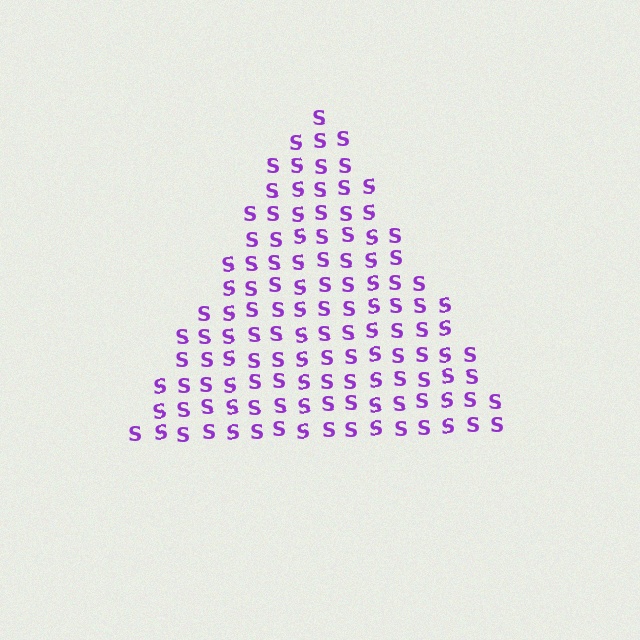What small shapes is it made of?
It is made of small letter S's.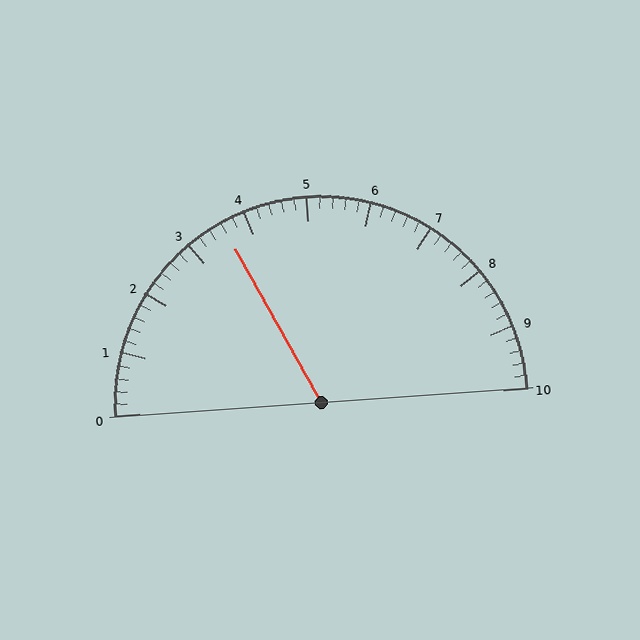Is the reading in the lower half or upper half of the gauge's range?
The reading is in the lower half of the range (0 to 10).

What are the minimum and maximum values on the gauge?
The gauge ranges from 0 to 10.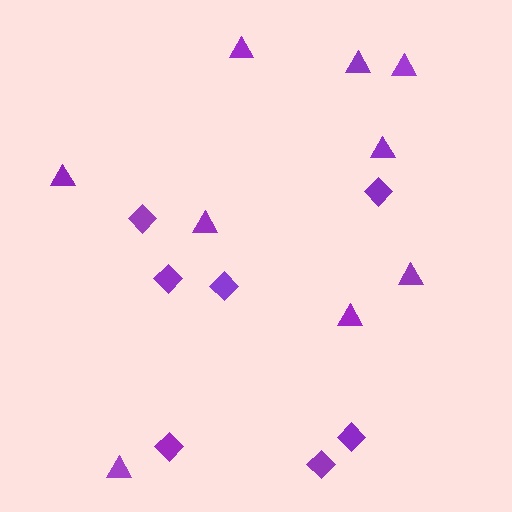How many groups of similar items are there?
There are 2 groups: one group of triangles (9) and one group of diamonds (7).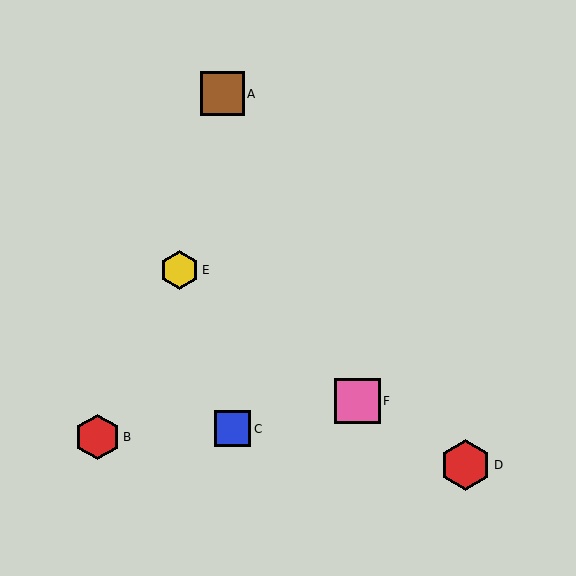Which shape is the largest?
The red hexagon (labeled D) is the largest.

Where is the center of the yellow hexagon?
The center of the yellow hexagon is at (180, 270).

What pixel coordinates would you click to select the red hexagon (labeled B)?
Click at (98, 437) to select the red hexagon B.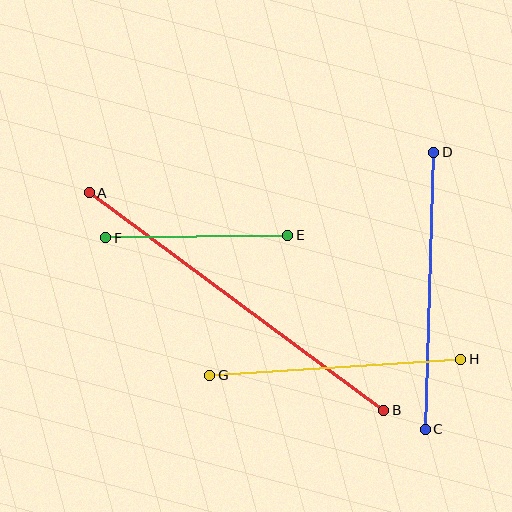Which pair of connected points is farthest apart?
Points A and B are farthest apart.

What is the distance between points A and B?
The distance is approximately 366 pixels.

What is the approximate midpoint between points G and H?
The midpoint is at approximately (335, 367) pixels.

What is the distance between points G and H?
The distance is approximately 252 pixels.